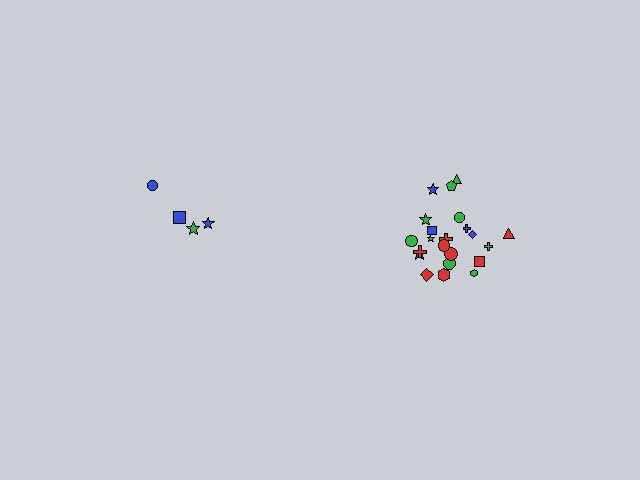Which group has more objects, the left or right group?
The right group.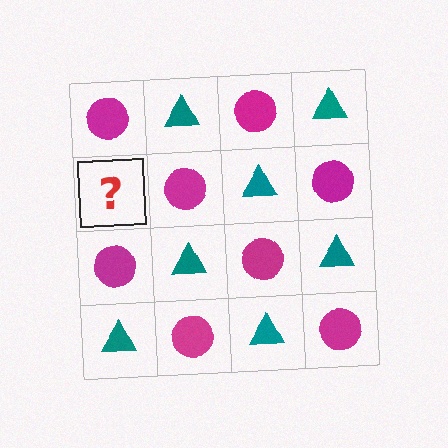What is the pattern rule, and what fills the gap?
The rule is that it alternates magenta circle and teal triangle in a checkerboard pattern. The gap should be filled with a teal triangle.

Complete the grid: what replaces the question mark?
The question mark should be replaced with a teal triangle.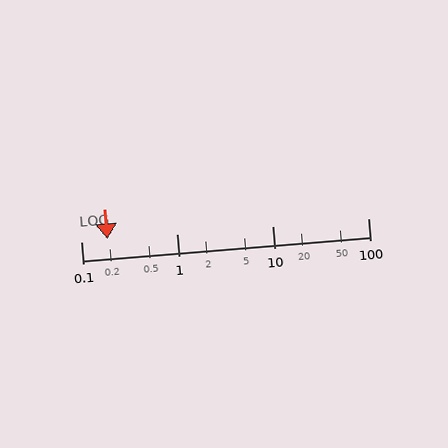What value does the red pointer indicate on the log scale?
The pointer indicates approximately 0.19.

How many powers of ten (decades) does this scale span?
The scale spans 3 decades, from 0.1 to 100.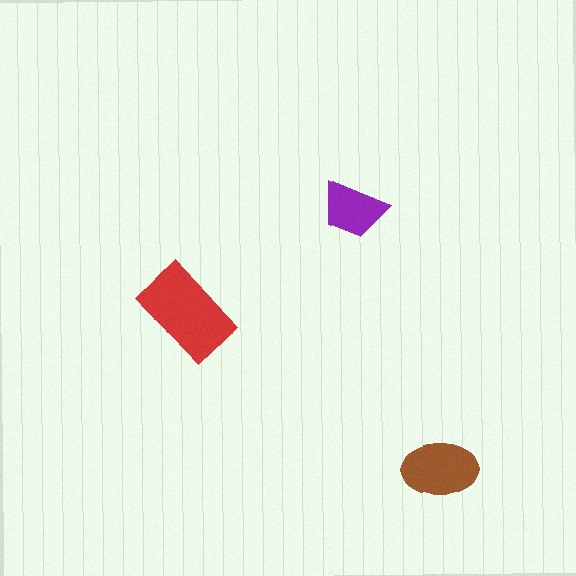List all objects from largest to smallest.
The red rectangle, the brown ellipse, the purple trapezoid.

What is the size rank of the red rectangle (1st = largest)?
1st.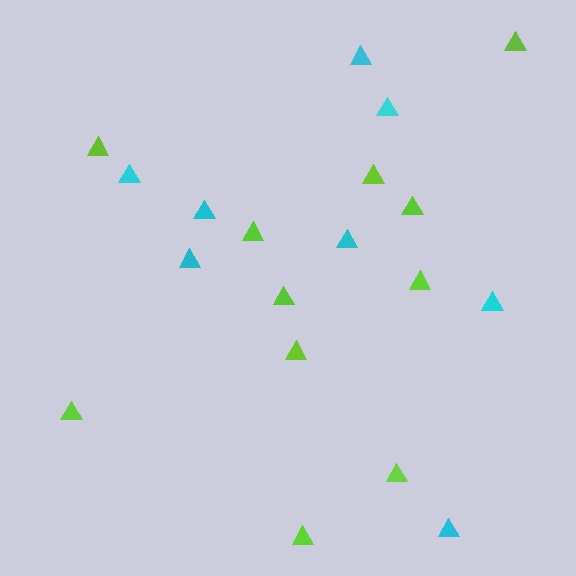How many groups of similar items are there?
There are 2 groups: one group of lime triangles (11) and one group of cyan triangles (8).